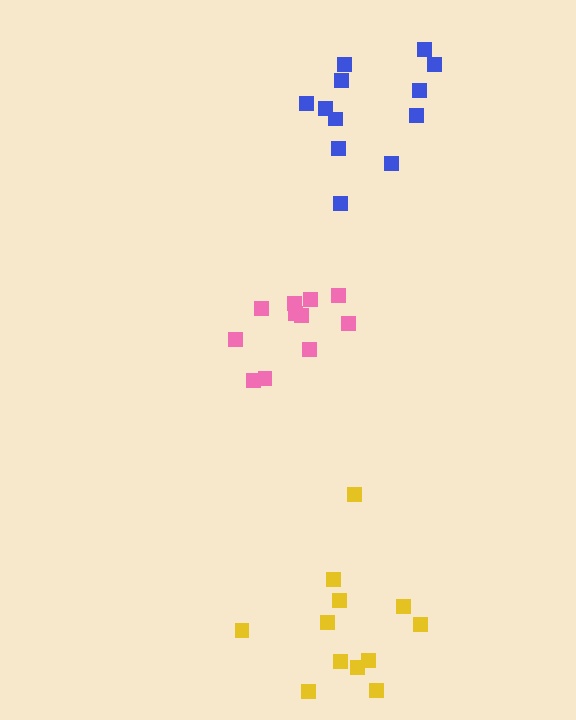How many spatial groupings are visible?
There are 3 spatial groupings.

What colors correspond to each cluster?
The clusters are colored: blue, pink, yellow.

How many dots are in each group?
Group 1: 12 dots, Group 2: 11 dots, Group 3: 12 dots (35 total).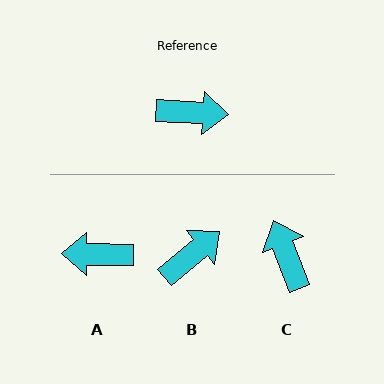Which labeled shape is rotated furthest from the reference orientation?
A, about 177 degrees away.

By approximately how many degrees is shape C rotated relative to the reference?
Approximately 114 degrees counter-clockwise.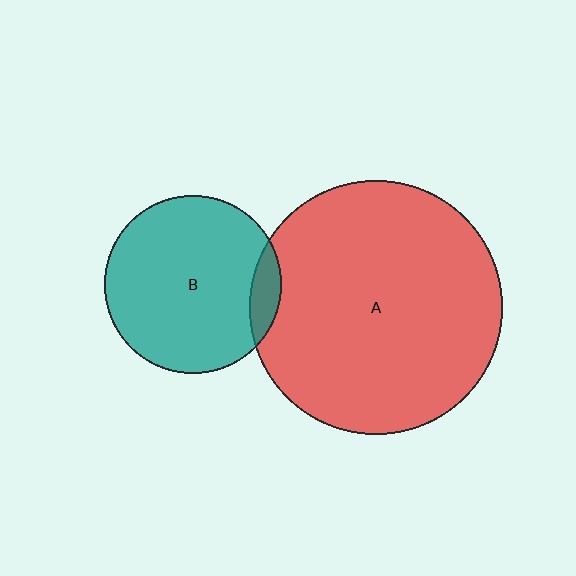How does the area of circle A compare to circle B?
Approximately 2.0 times.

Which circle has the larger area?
Circle A (red).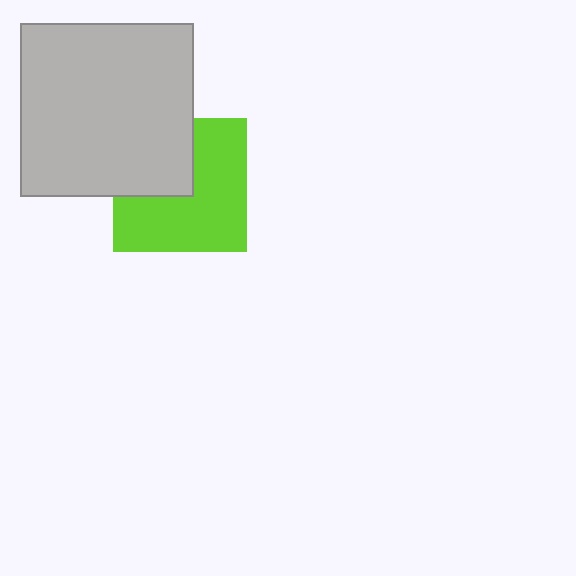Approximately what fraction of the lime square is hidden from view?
Roughly 36% of the lime square is hidden behind the light gray square.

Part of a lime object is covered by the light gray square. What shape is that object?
It is a square.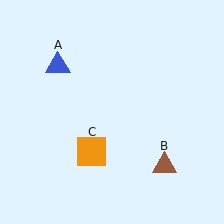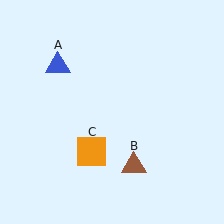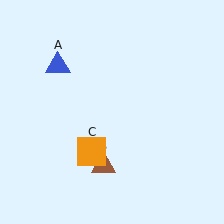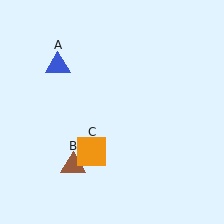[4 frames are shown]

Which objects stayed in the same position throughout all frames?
Blue triangle (object A) and orange square (object C) remained stationary.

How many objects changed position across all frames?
1 object changed position: brown triangle (object B).